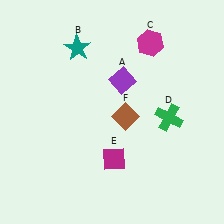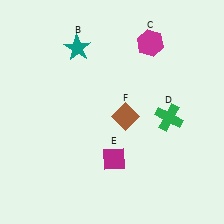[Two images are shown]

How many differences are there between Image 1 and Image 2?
There is 1 difference between the two images.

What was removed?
The purple diamond (A) was removed in Image 2.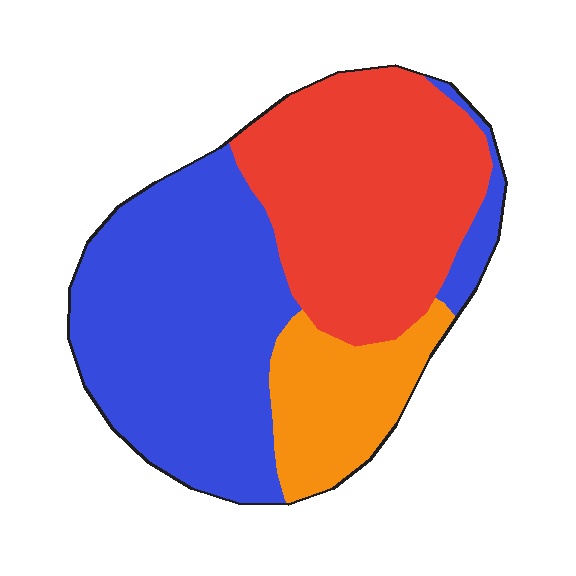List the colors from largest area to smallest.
From largest to smallest: blue, red, orange.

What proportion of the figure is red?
Red covers 38% of the figure.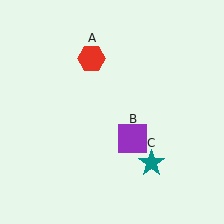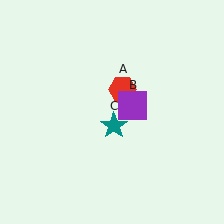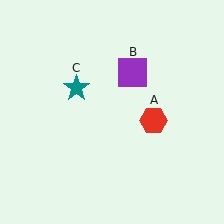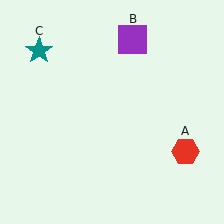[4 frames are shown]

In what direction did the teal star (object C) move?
The teal star (object C) moved up and to the left.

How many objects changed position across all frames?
3 objects changed position: red hexagon (object A), purple square (object B), teal star (object C).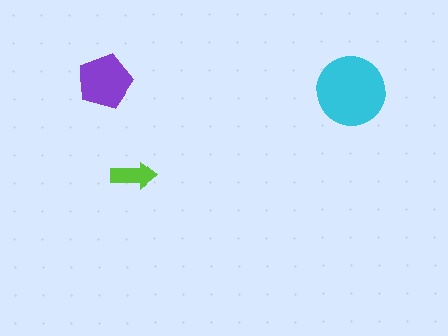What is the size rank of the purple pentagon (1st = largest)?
2nd.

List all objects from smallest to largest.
The lime arrow, the purple pentagon, the cyan circle.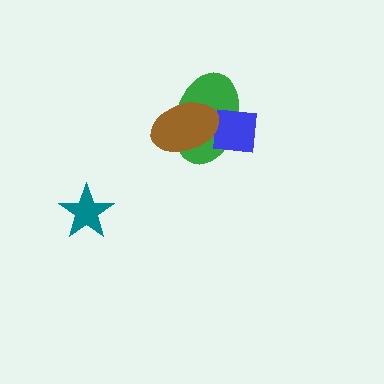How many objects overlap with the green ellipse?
2 objects overlap with the green ellipse.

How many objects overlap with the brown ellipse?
2 objects overlap with the brown ellipse.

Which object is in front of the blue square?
The brown ellipse is in front of the blue square.